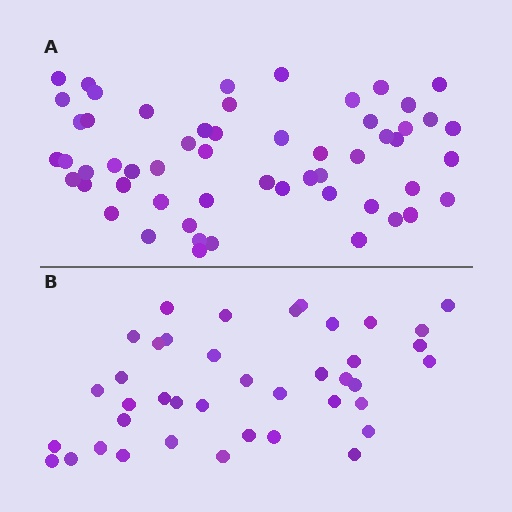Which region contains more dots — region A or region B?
Region A (the top region) has more dots.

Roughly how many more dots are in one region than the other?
Region A has approximately 15 more dots than region B.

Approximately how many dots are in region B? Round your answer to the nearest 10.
About 40 dots.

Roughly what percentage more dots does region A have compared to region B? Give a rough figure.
About 40% more.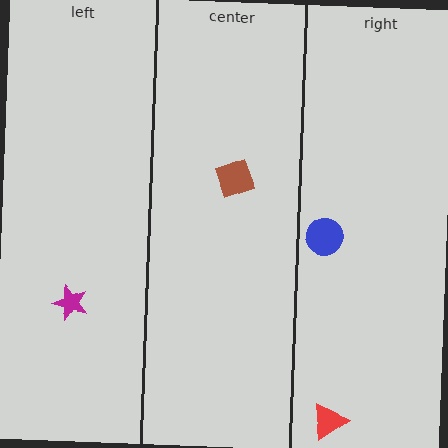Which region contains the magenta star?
The left region.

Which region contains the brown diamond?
The center region.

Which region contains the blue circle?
The right region.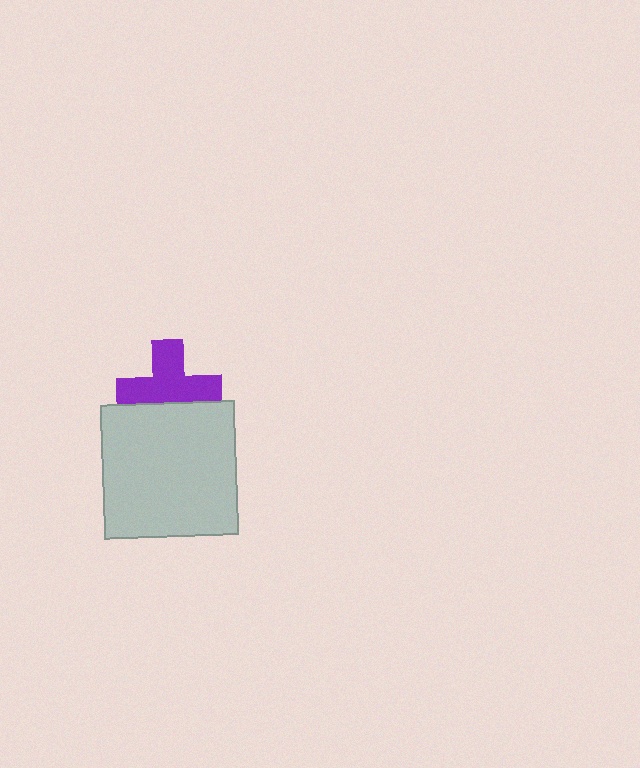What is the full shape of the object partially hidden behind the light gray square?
The partially hidden object is a purple cross.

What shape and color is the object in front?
The object in front is a light gray square.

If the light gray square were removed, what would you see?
You would see the complete purple cross.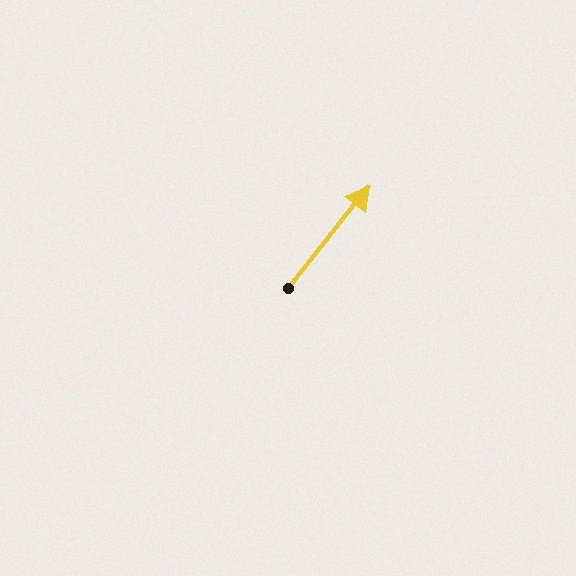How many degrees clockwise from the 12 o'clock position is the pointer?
Approximately 39 degrees.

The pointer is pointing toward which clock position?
Roughly 1 o'clock.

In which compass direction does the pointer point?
Northeast.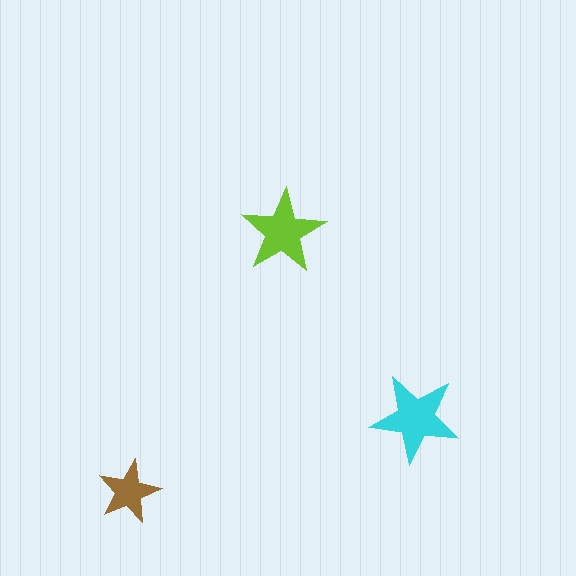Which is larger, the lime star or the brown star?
The lime one.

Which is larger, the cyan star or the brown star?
The cyan one.